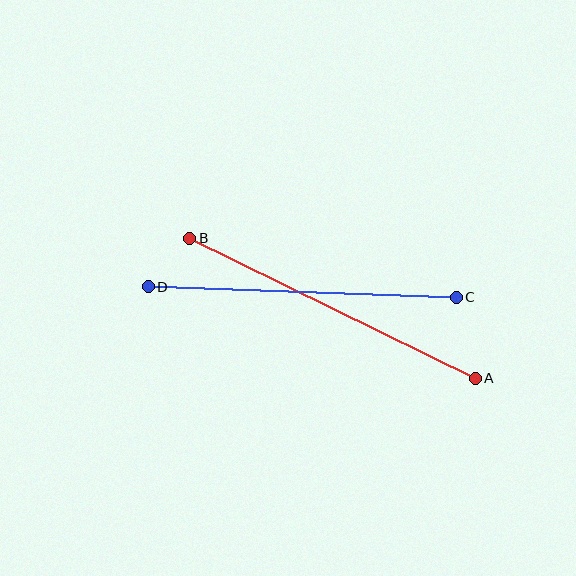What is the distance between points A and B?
The distance is approximately 318 pixels.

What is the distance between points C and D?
The distance is approximately 308 pixels.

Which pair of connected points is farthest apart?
Points A and B are farthest apart.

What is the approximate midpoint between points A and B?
The midpoint is at approximately (332, 308) pixels.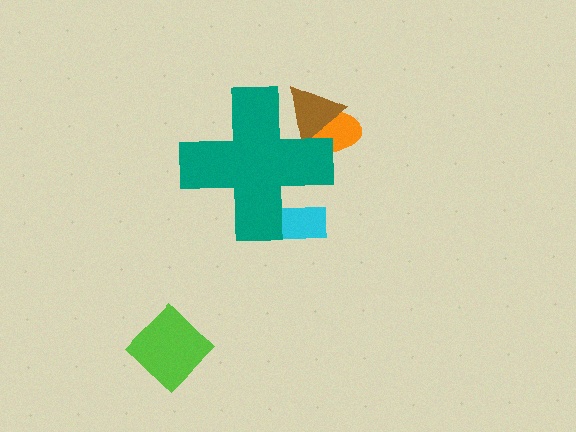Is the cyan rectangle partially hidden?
Yes, the cyan rectangle is partially hidden behind the teal cross.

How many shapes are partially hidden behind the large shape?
3 shapes are partially hidden.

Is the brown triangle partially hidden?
Yes, the brown triangle is partially hidden behind the teal cross.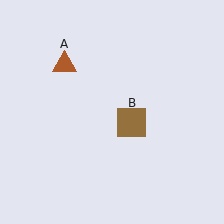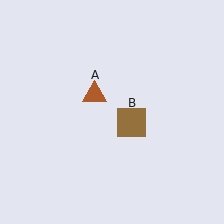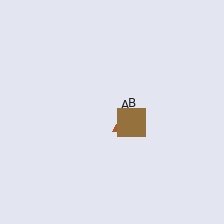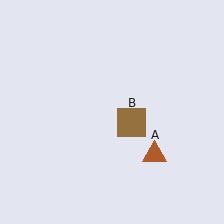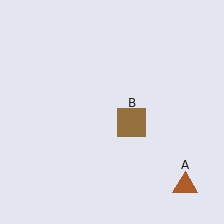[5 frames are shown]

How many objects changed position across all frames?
1 object changed position: brown triangle (object A).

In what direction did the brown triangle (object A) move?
The brown triangle (object A) moved down and to the right.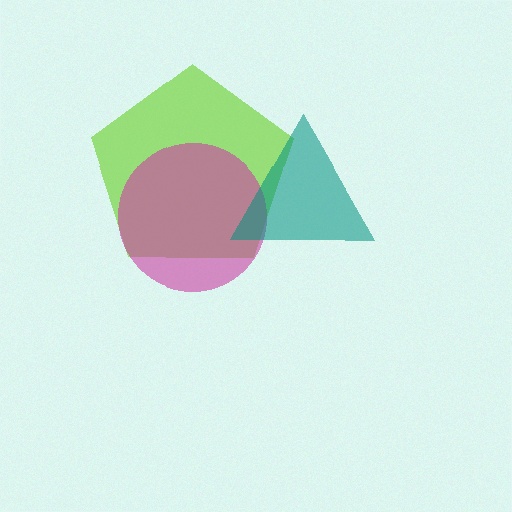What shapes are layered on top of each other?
The layered shapes are: a lime pentagon, a magenta circle, a teal triangle.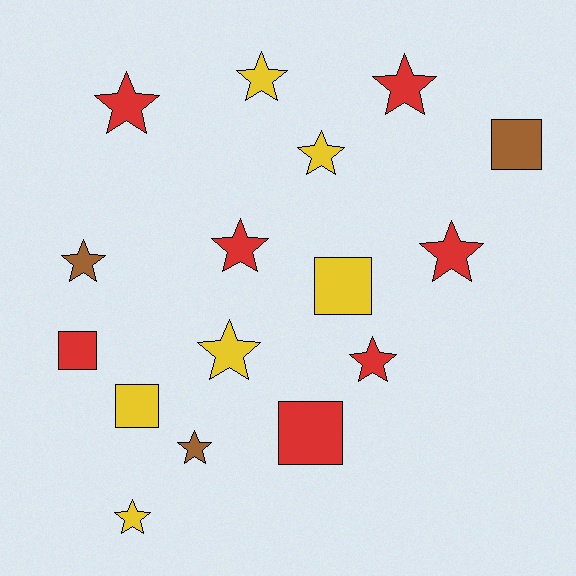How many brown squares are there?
There is 1 brown square.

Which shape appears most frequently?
Star, with 11 objects.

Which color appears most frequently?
Red, with 7 objects.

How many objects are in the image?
There are 16 objects.